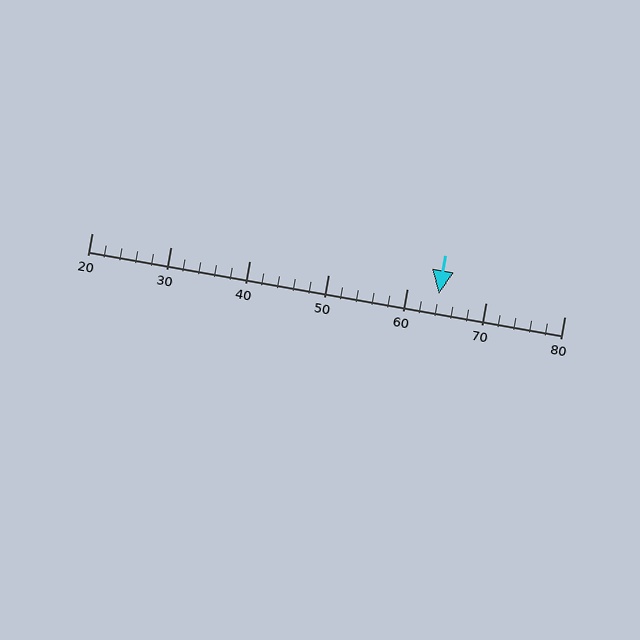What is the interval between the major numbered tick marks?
The major tick marks are spaced 10 units apart.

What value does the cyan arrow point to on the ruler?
The cyan arrow points to approximately 64.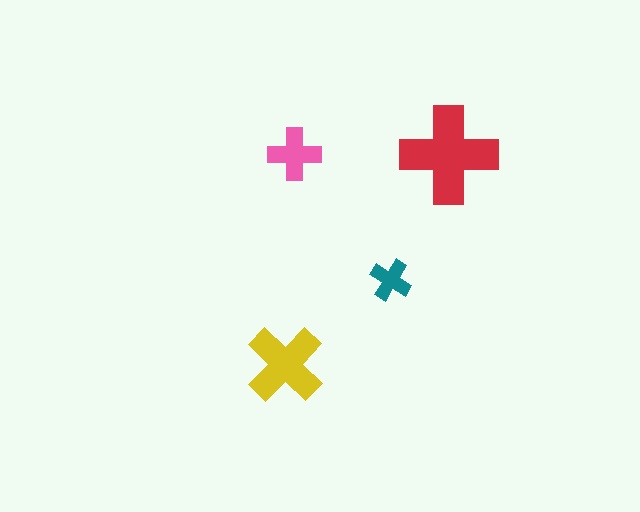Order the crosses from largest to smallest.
the red one, the yellow one, the pink one, the teal one.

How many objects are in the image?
There are 4 objects in the image.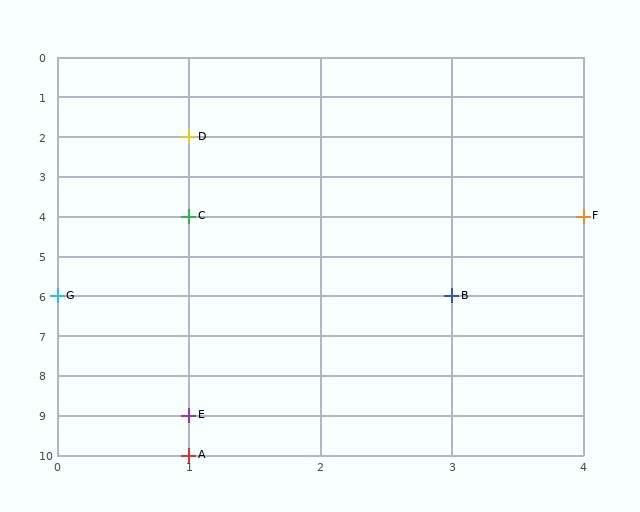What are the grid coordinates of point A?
Point A is at grid coordinates (1, 10).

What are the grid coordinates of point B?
Point B is at grid coordinates (3, 6).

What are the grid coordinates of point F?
Point F is at grid coordinates (4, 4).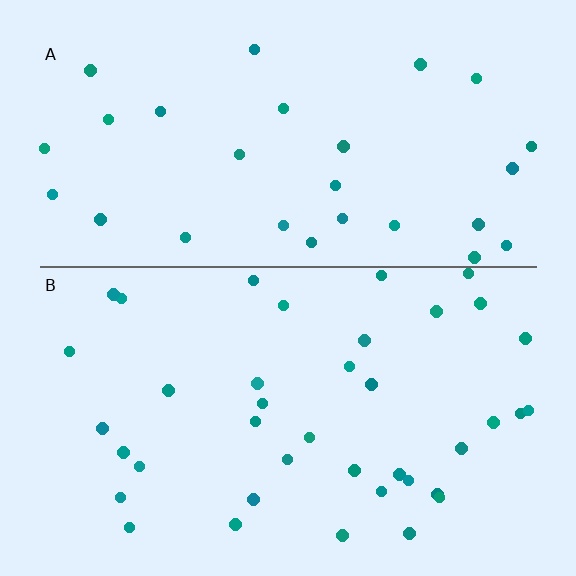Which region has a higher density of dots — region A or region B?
B (the bottom).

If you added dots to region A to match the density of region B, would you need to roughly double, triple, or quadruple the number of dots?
Approximately double.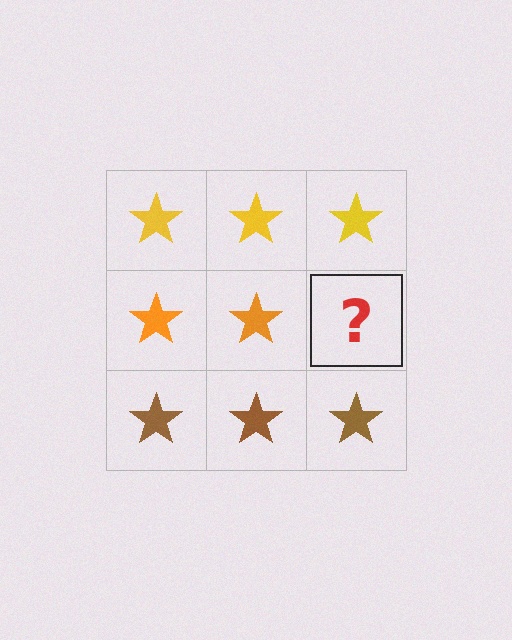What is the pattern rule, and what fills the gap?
The rule is that each row has a consistent color. The gap should be filled with an orange star.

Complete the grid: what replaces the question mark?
The question mark should be replaced with an orange star.